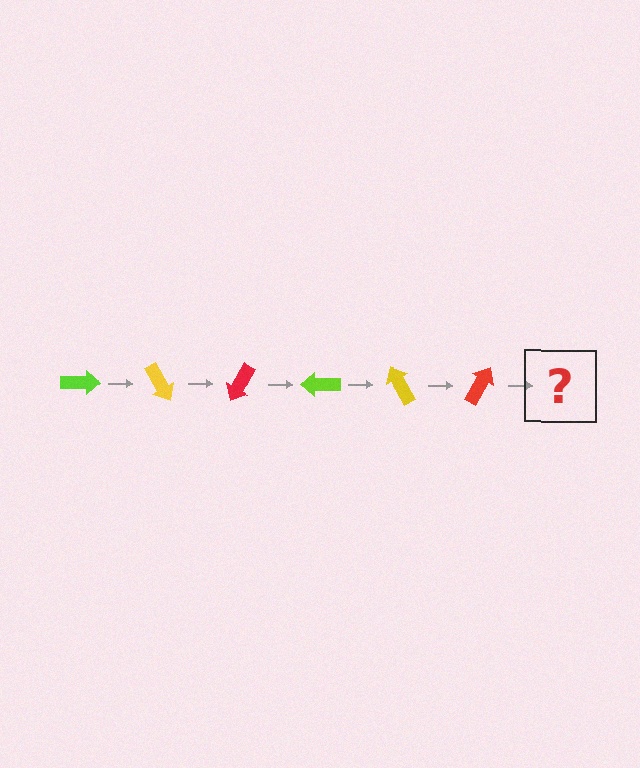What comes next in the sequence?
The next element should be a lime arrow, rotated 360 degrees from the start.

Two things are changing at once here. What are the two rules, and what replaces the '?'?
The two rules are that it rotates 60 degrees each step and the color cycles through lime, yellow, and red. The '?' should be a lime arrow, rotated 360 degrees from the start.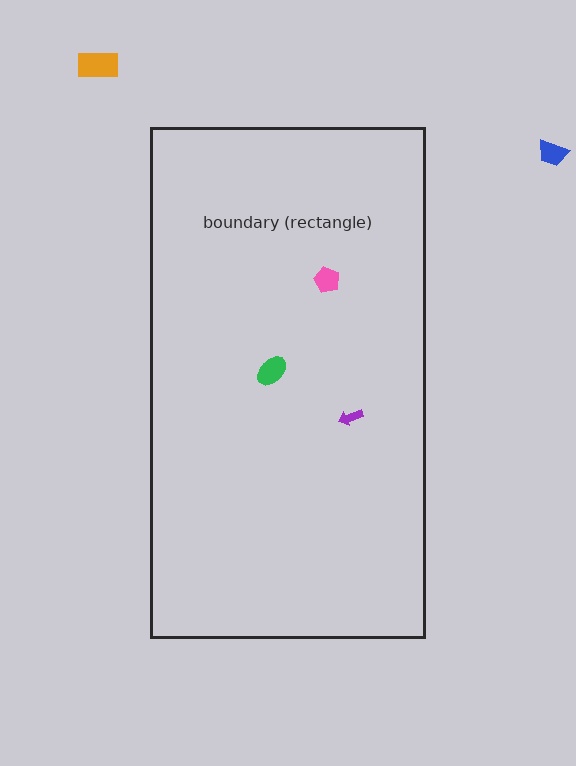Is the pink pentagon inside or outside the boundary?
Inside.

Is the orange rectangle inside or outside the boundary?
Outside.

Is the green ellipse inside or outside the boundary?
Inside.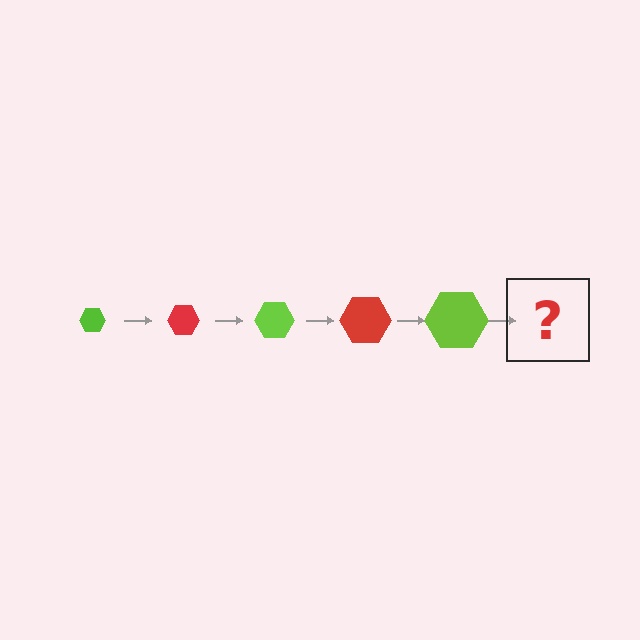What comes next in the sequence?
The next element should be a red hexagon, larger than the previous one.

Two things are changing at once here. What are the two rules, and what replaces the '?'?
The two rules are that the hexagon grows larger each step and the color cycles through lime and red. The '?' should be a red hexagon, larger than the previous one.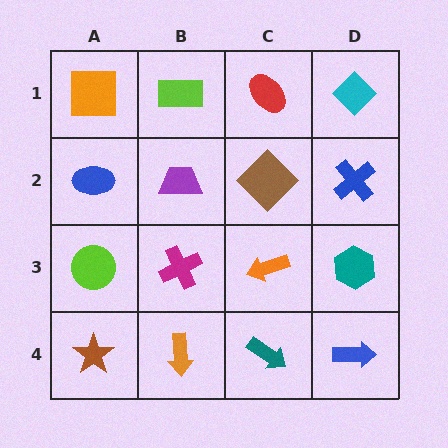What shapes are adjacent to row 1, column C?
A brown diamond (row 2, column C), a lime rectangle (row 1, column B), a cyan diamond (row 1, column D).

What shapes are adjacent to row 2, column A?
An orange square (row 1, column A), a lime circle (row 3, column A), a purple trapezoid (row 2, column B).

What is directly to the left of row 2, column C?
A purple trapezoid.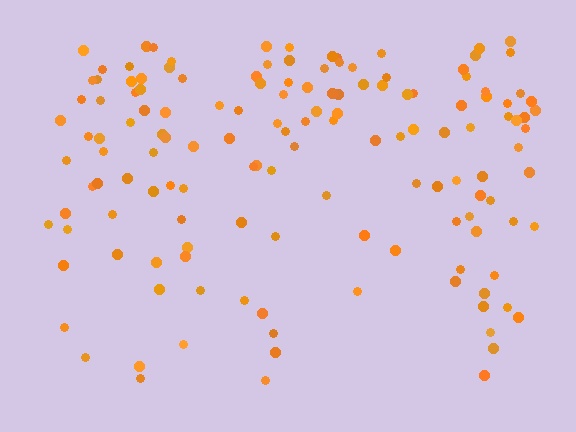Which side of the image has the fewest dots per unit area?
The bottom.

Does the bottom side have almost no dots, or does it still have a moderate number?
Still a moderate number, just noticeably fewer than the top.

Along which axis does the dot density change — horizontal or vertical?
Vertical.